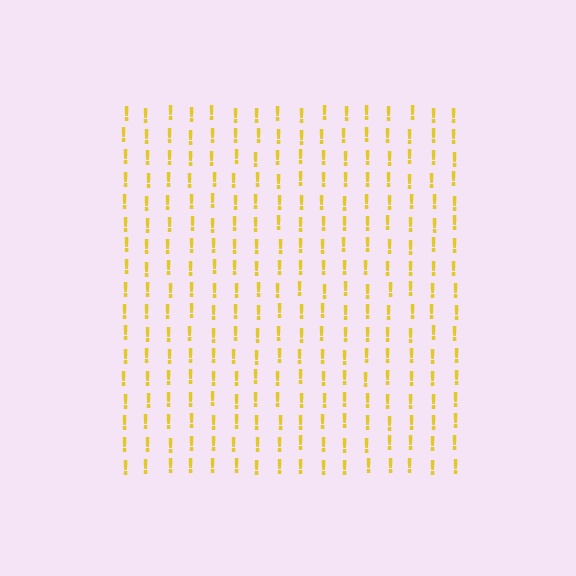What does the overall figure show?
The overall figure shows a square.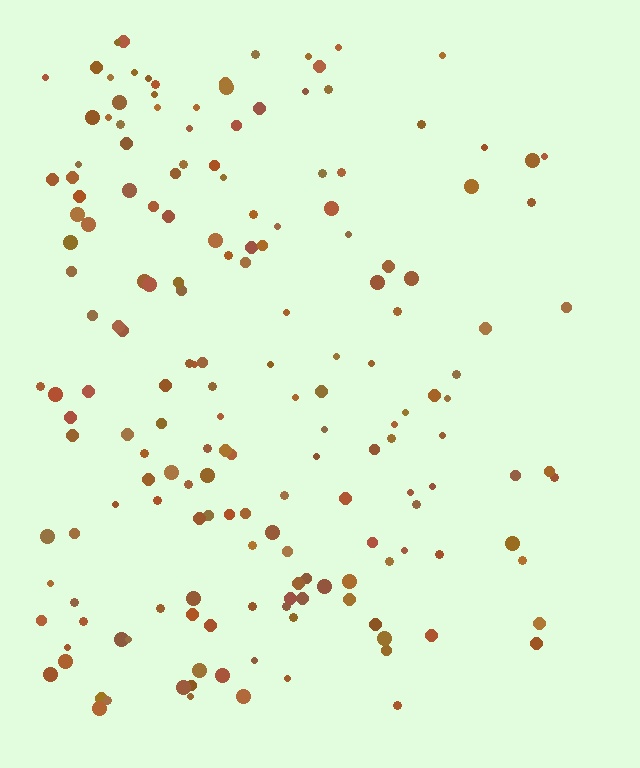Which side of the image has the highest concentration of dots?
The left.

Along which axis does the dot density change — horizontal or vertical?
Horizontal.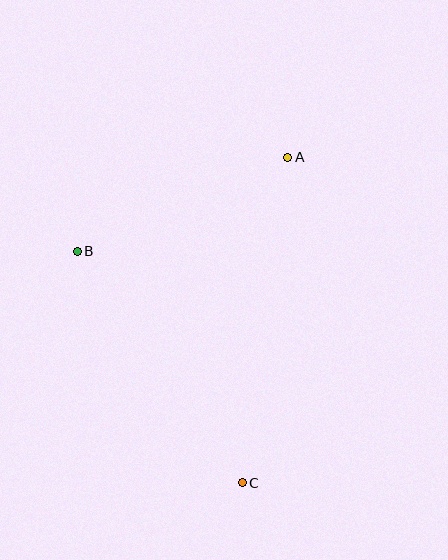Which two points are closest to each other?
Points A and B are closest to each other.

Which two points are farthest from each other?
Points A and C are farthest from each other.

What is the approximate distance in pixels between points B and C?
The distance between B and C is approximately 284 pixels.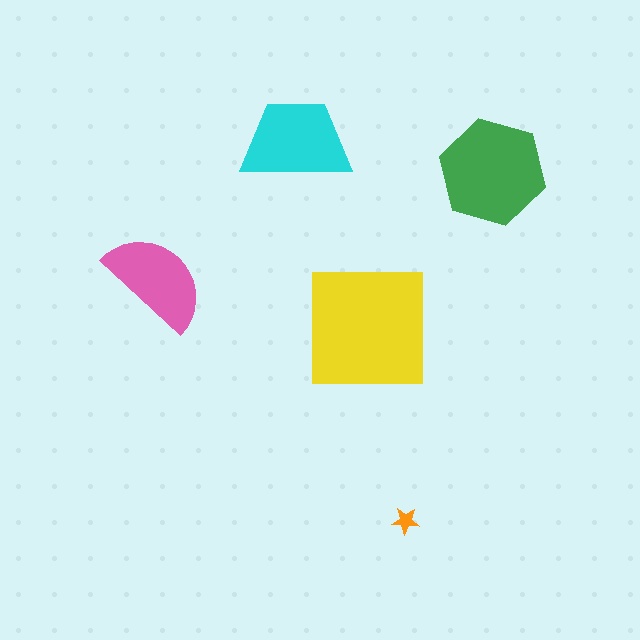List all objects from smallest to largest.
The orange star, the pink semicircle, the cyan trapezoid, the green hexagon, the yellow square.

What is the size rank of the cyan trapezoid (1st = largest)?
3rd.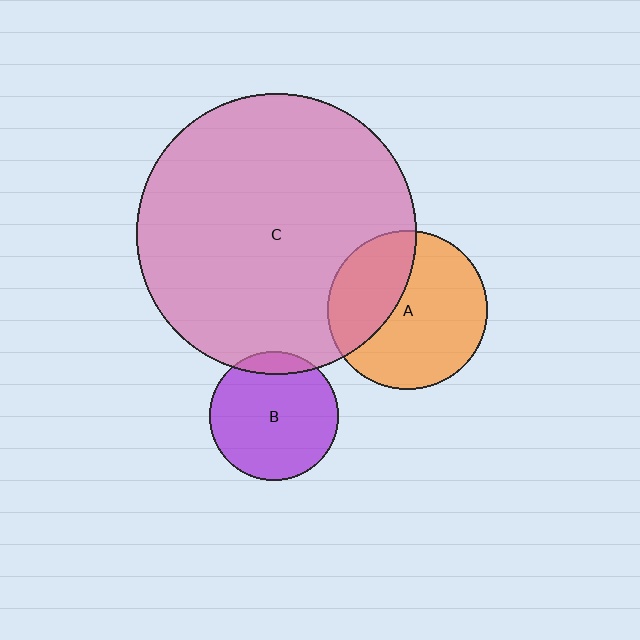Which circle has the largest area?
Circle C (pink).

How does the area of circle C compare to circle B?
Approximately 4.7 times.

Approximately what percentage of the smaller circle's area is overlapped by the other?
Approximately 35%.